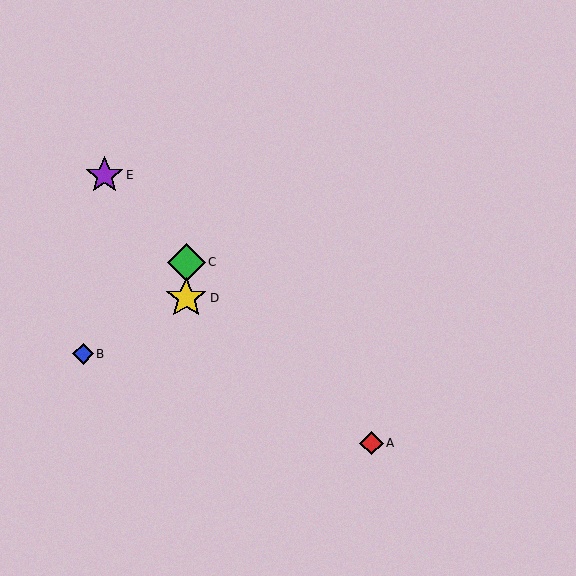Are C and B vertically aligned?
No, C is at x≈186 and B is at x≈83.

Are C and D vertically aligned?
Yes, both are at x≈186.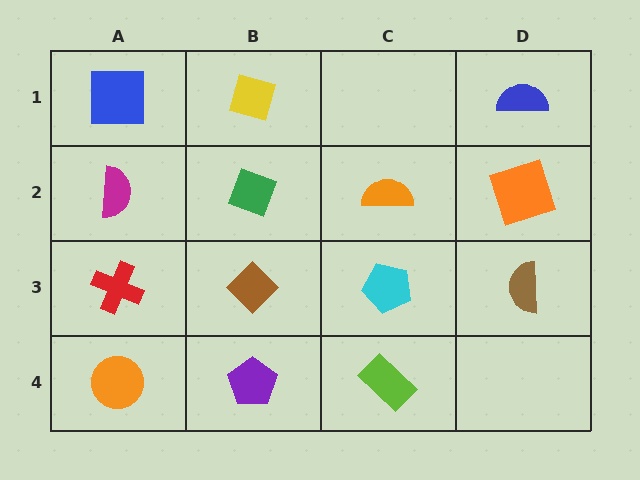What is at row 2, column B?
A green diamond.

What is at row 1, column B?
A yellow diamond.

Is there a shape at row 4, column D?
No, that cell is empty.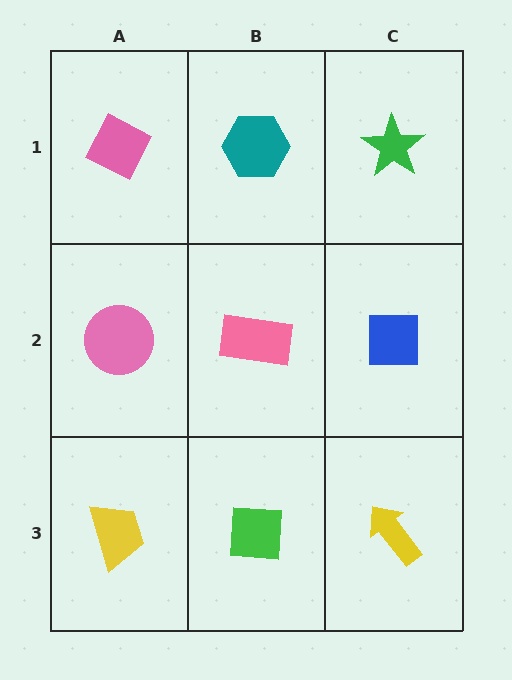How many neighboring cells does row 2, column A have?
3.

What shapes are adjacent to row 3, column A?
A pink circle (row 2, column A), a green square (row 3, column B).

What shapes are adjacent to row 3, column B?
A pink rectangle (row 2, column B), a yellow trapezoid (row 3, column A), a yellow arrow (row 3, column C).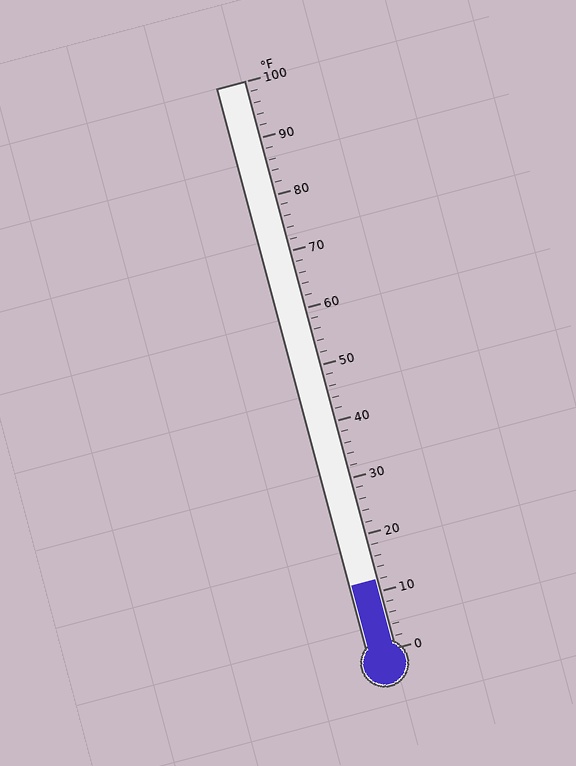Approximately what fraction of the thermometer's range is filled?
The thermometer is filled to approximately 10% of its range.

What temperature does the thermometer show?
The thermometer shows approximately 12°F.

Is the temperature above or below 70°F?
The temperature is below 70°F.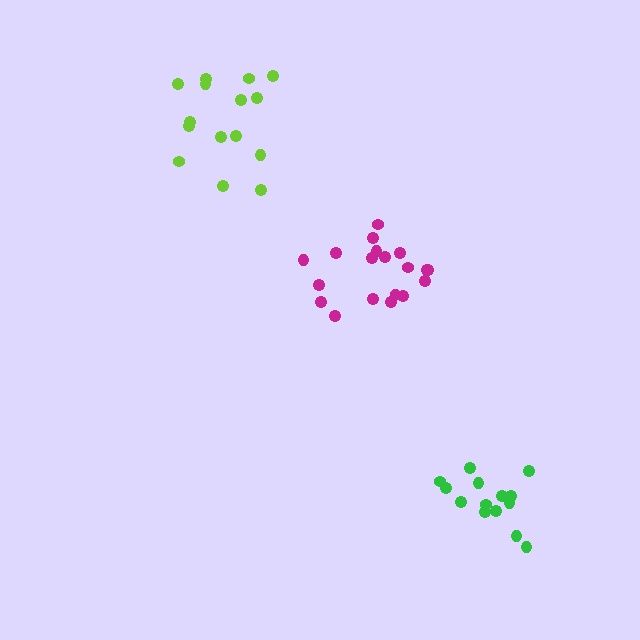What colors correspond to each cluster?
The clusters are colored: magenta, green, lime.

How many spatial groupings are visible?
There are 3 spatial groupings.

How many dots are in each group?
Group 1: 19 dots, Group 2: 14 dots, Group 3: 15 dots (48 total).